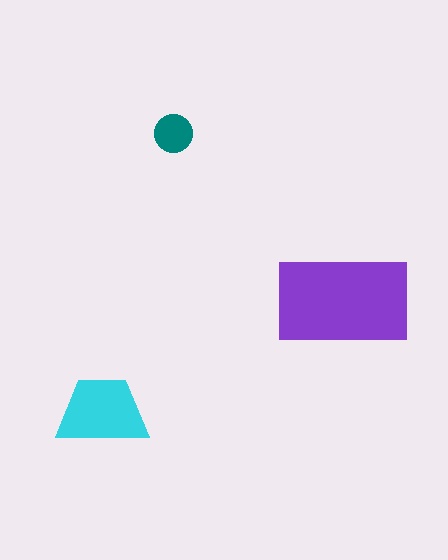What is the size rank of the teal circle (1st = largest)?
3rd.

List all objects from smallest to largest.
The teal circle, the cyan trapezoid, the purple rectangle.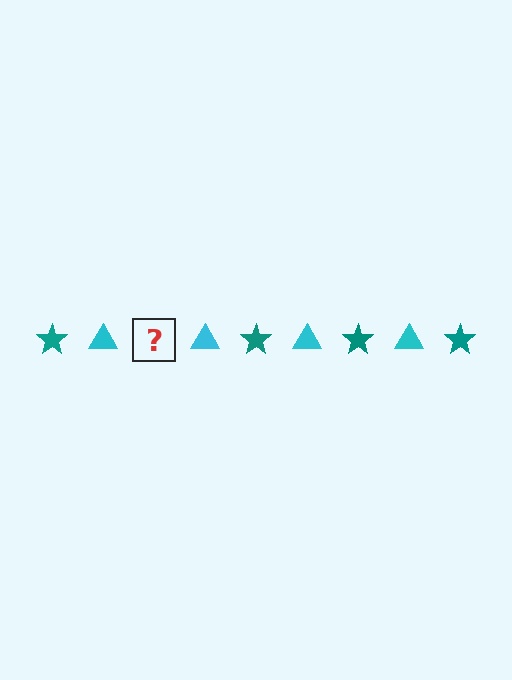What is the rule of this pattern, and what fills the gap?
The rule is that the pattern alternates between teal star and cyan triangle. The gap should be filled with a teal star.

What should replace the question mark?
The question mark should be replaced with a teal star.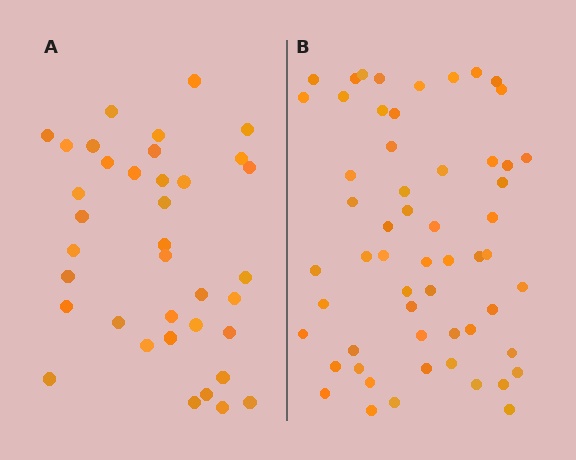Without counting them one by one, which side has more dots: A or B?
Region B (the right region) has more dots.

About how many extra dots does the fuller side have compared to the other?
Region B has approximately 20 more dots than region A.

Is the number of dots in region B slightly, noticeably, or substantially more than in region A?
Region B has substantially more. The ratio is roughly 1.5 to 1.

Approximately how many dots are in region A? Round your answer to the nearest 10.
About 40 dots. (The exact count is 37, which rounds to 40.)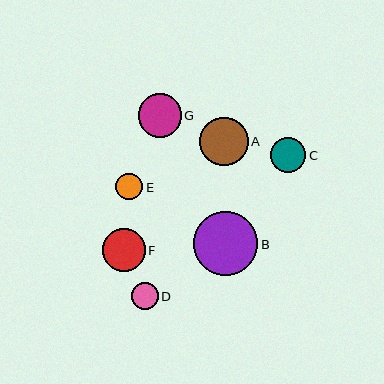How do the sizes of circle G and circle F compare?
Circle G and circle F are approximately the same size.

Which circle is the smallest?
Circle D is the smallest with a size of approximately 26 pixels.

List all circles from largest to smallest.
From largest to smallest: B, A, G, F, C, E, D.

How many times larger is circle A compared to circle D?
Circle A is approximately 1.8 times the size of circle D.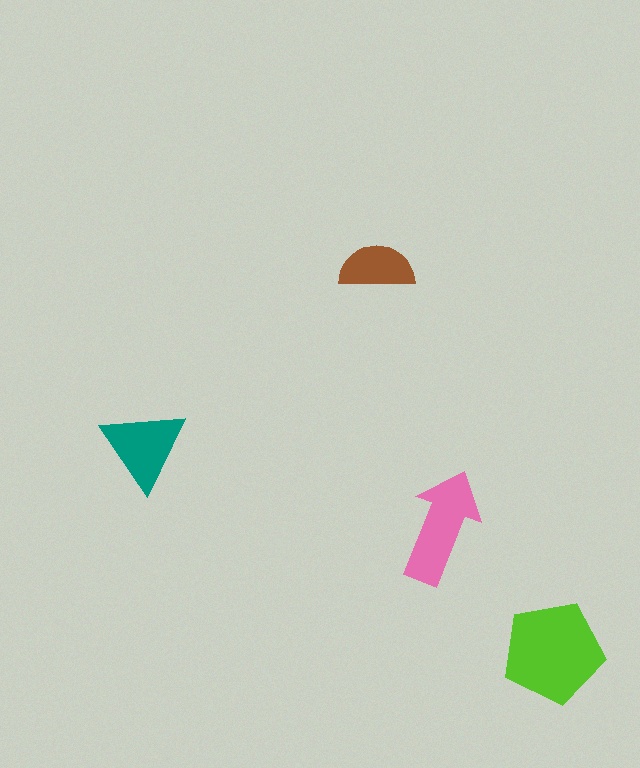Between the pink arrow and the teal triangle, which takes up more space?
The pink arrow.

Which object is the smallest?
The brown semicircle.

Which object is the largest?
The lime pentagon.